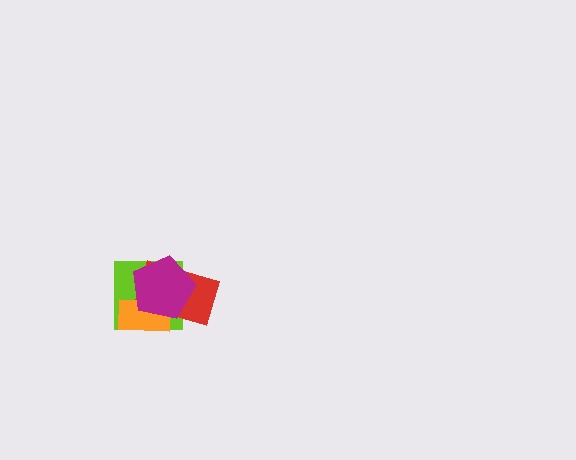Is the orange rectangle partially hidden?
Yes, it is partially covered by another shape.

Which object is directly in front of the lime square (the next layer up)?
The red rectangle is directly in front of the lime square.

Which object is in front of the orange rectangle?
The magenta pentagon is in front of the orange rectangle.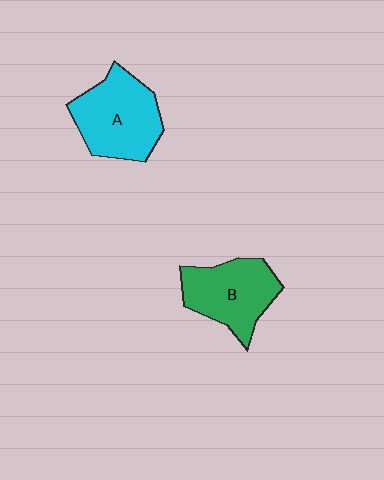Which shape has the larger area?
Shape A (cyan).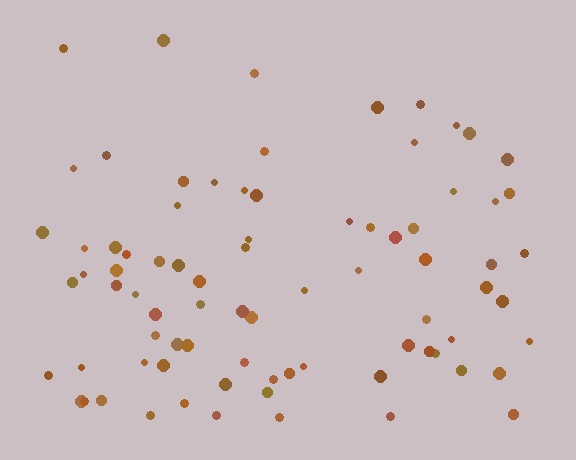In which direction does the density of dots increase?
From top to bottom, with the bottom side densest.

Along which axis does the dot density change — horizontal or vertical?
Vertical.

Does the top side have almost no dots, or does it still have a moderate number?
Still a moderate number, just noticeably fewer than the bottom.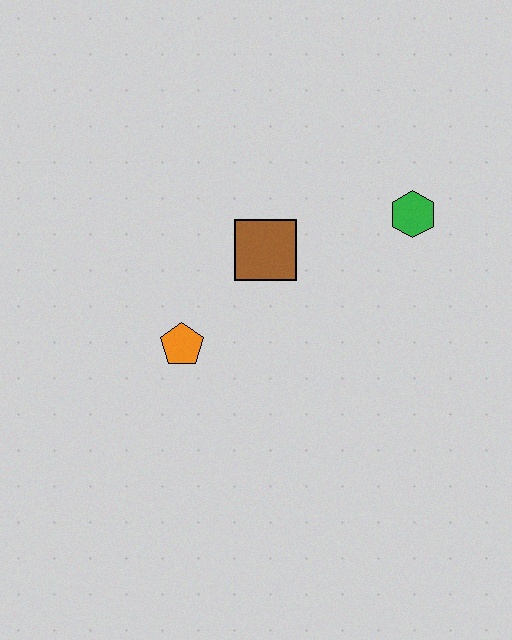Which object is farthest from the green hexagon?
The orange pentagon is farthest from the green hexagon.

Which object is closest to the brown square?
The orange pentagon is closest to the brown square.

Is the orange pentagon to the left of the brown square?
Yes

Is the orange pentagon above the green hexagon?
No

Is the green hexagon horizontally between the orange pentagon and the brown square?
No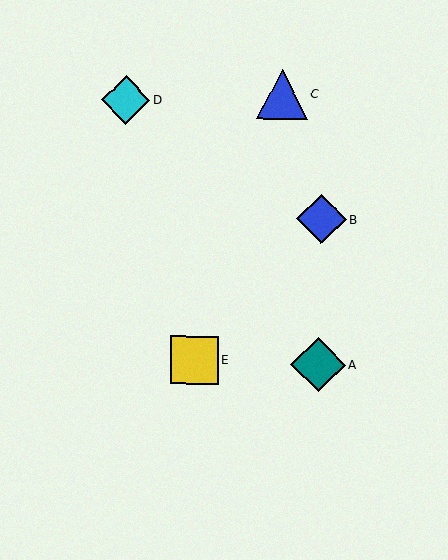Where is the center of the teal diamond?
The center of the teal diamond is at (318, 365).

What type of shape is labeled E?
Shape E is a yellow square.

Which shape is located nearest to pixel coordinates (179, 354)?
The yellow square (labeled E) at (194, 360) is nearest to that location.